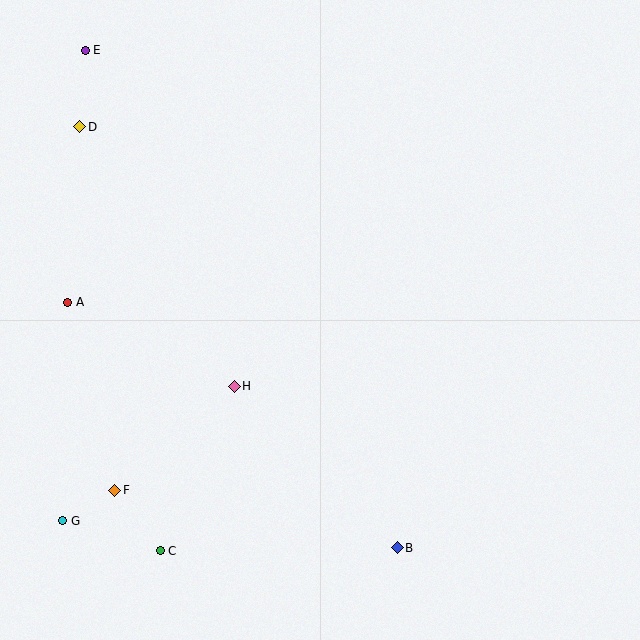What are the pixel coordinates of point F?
Point F is at (115, 490).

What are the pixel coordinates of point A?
Point A is at (68, 302).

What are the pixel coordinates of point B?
Point B is at (397, 548).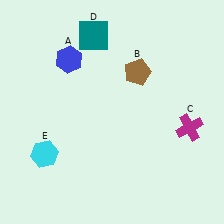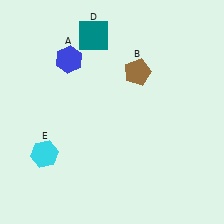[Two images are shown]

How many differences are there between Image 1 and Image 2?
There is 1 difference between the two images.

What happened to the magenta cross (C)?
The magenta cross (C) was removed in Image 2. It was in the bottom-right area of Image 1.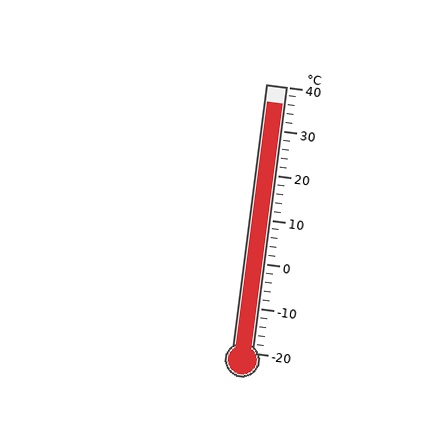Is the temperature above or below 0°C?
The temperature is above 0°C.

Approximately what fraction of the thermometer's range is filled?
The thermometer is filled to approximately 95% of its range.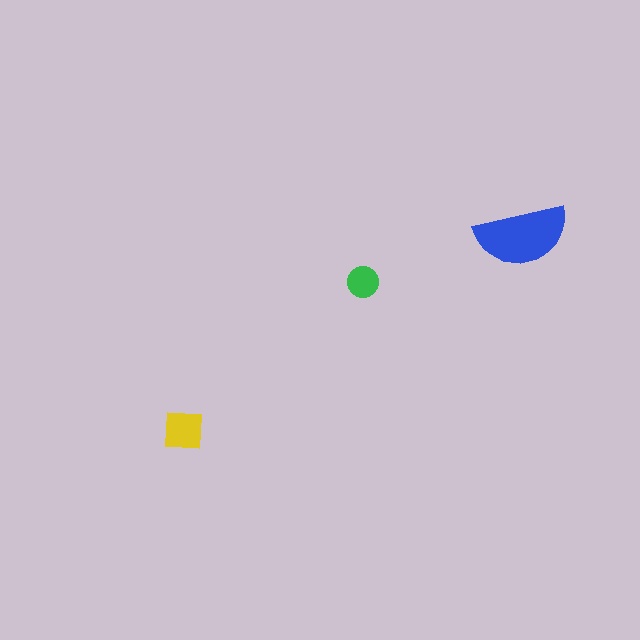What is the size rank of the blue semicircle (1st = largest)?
1st.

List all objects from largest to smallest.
The blue semicircle, the yellow square, the green circle.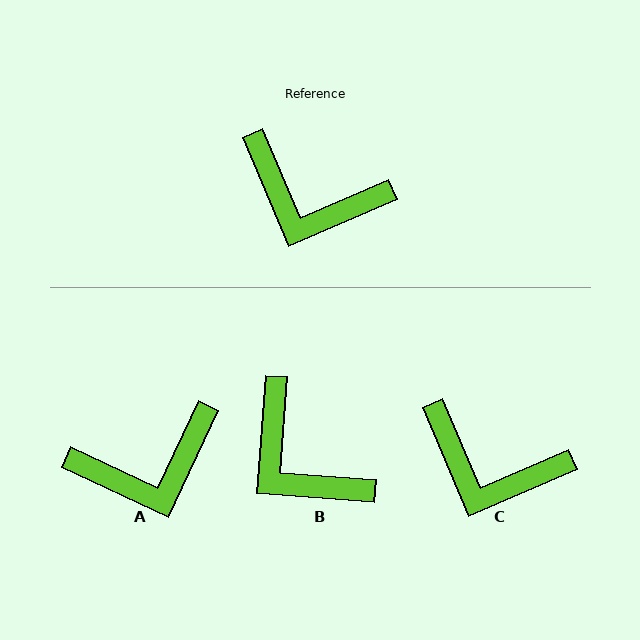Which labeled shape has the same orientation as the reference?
C.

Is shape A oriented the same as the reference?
No, it is off by about 41 degrees.